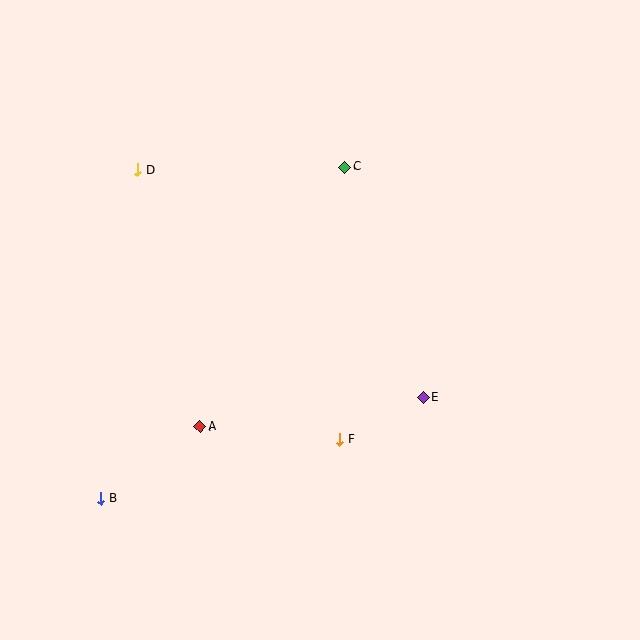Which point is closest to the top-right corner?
Point C is closest to the top-right corner.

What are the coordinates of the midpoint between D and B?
The midpoint between D and B is at (120, 334).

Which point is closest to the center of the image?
Point F at (339, 439) is closest to the center.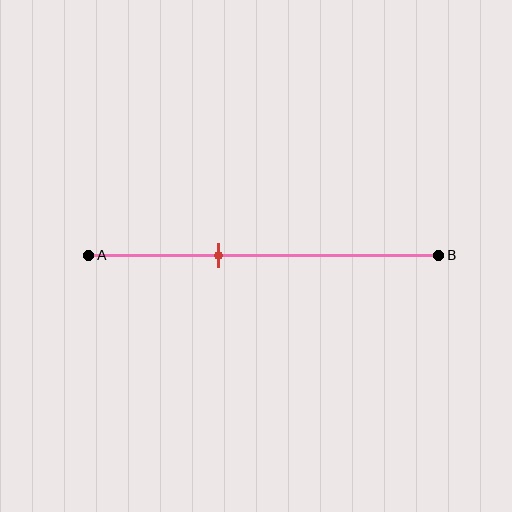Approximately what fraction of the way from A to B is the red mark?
The red mark is approximately 35% of the way from A to B.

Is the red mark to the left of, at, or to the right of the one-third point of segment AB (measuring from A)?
The red mark is to the right of the one-third point of segment AB.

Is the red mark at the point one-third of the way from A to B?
No, the mark is at about 35% from A, not at the 33% one-third point.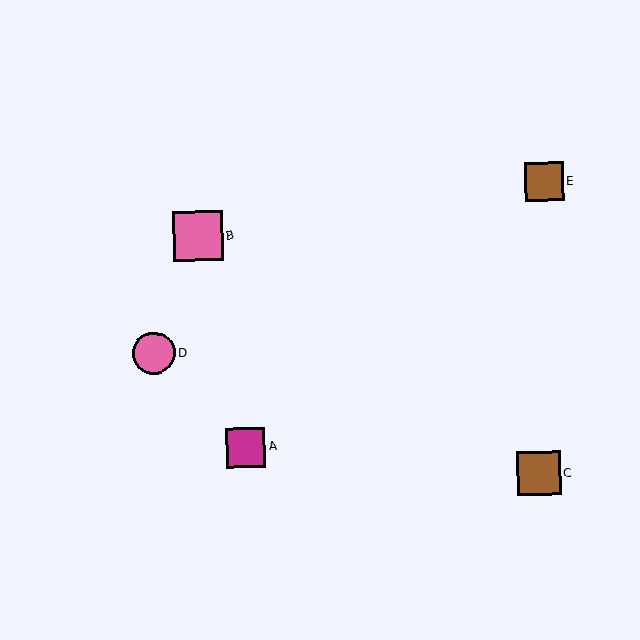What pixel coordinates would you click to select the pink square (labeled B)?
Click at (198, 236) to select the pink square B.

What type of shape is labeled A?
Shape A is a magenta square.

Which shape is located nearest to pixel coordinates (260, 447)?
The magenta square (labeled A) at (246, 448) is nearest to that location.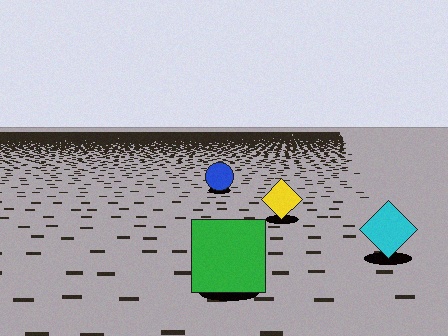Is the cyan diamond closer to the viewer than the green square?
No. The green square is closer — you can tell from the texture gradient: the ground texture is coarser near it.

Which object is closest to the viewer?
The green square is closest. The texture marks near it are larger and more spread out.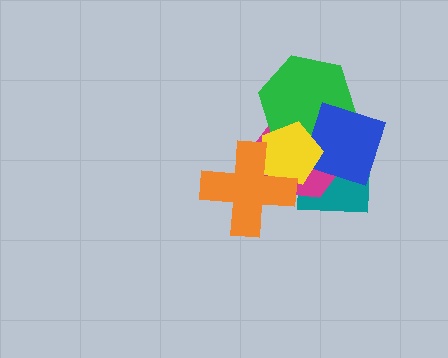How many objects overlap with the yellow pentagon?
5 objects overlap with the yellow pentagon.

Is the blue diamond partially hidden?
Yes, it is partially covered by another shape.